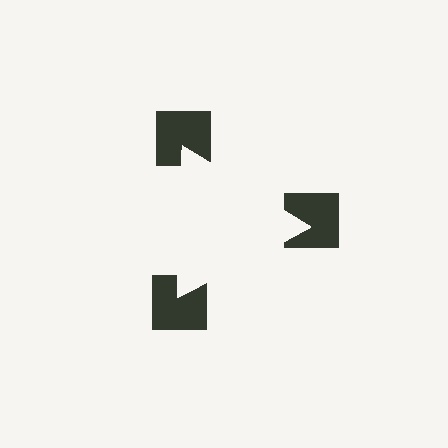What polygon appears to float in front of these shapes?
An illusory triangle — its edges are inferred from the aligned wedge cuts in the notched squares, not physically drawn.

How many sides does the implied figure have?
3 sides.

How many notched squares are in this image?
There are 3 — one at each vertex of the illusory triangle.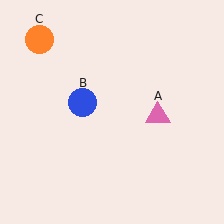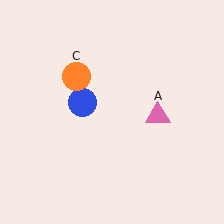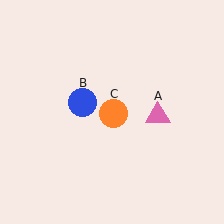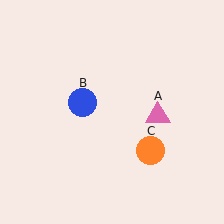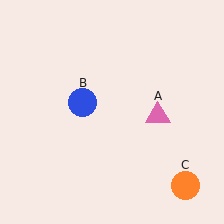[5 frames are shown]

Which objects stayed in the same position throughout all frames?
Pink triangle (object A) and blue circle (object B) remained stationary.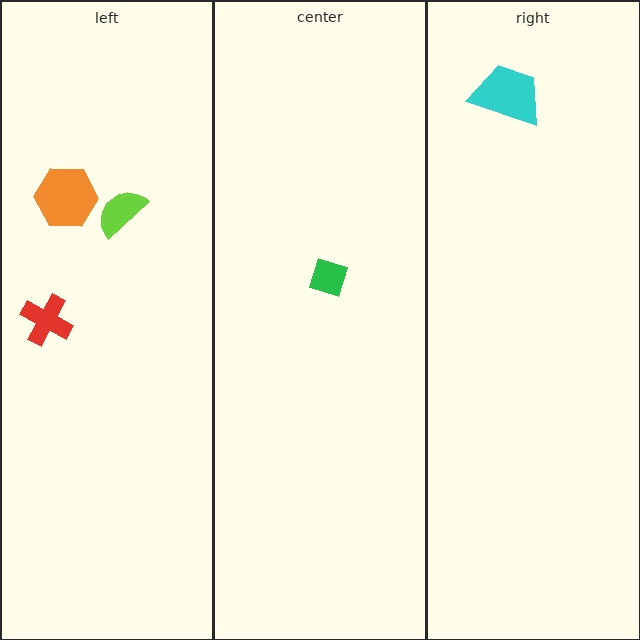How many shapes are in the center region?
1.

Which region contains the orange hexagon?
The left region.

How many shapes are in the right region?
1.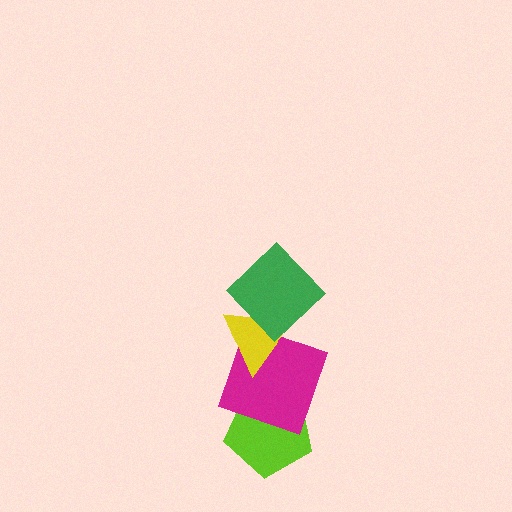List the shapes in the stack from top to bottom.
From top to bottom: the green diamond, the yellow triangle, the magenta square, the lime pentagon.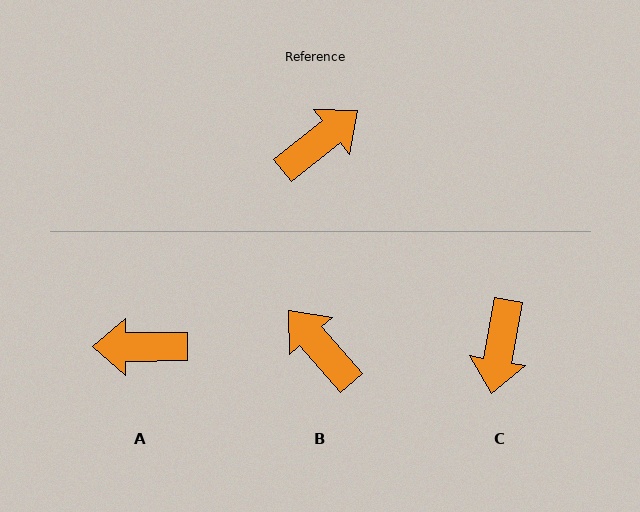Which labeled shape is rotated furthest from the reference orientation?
A, about 142 degrees away.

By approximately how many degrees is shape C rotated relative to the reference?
Approximately 139 degrees clockwise.